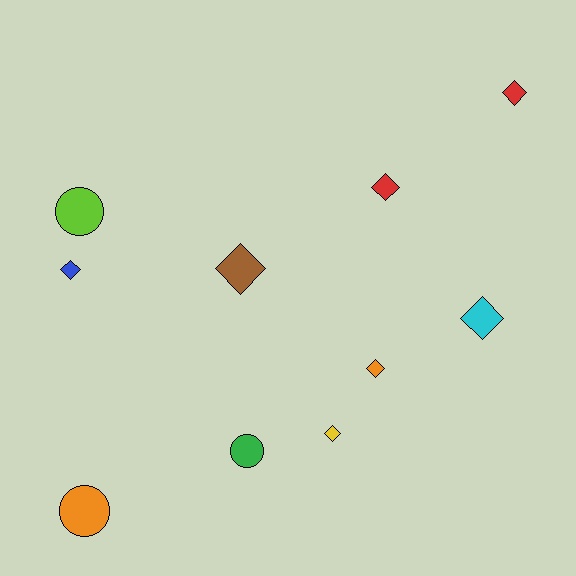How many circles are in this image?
There are 3 circles.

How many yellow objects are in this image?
There is 1 yellow object.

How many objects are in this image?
There are 10 objects.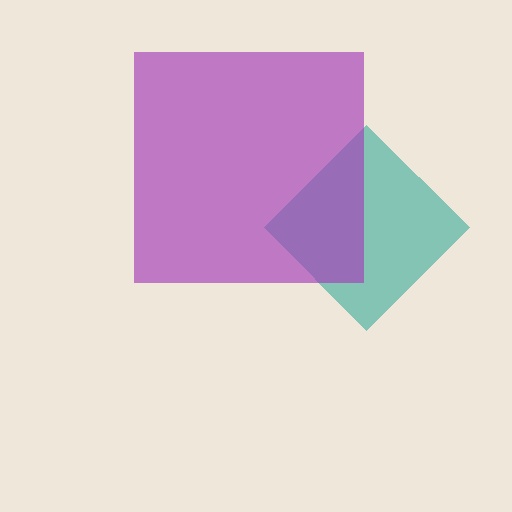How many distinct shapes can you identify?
There are 2 distinct shapes: a teal diamond, a purple square.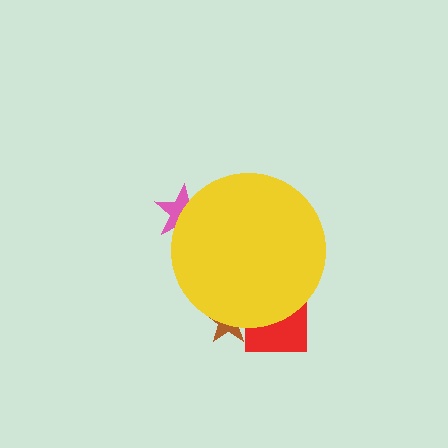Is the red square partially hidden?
Yes, the red square is partially hidden behind the yellow circle.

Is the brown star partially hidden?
Yes, the brown star is partially hidden behind the yellow circle.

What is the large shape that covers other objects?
A yellow circle.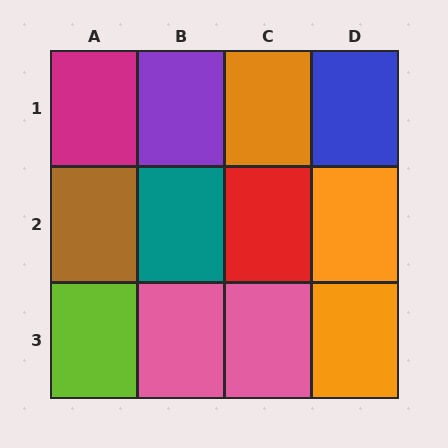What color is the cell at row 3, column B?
Pink.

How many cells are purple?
1 cell is purple.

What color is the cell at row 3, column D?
Orange.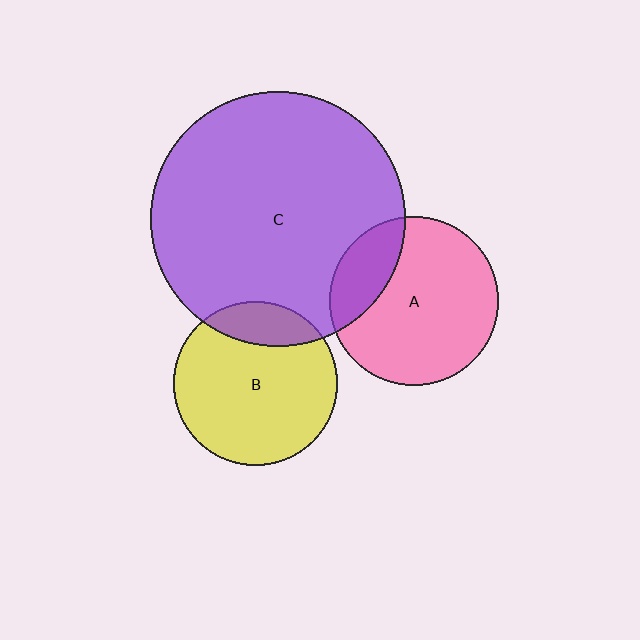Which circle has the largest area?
Circle C (purple).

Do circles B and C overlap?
Yes.